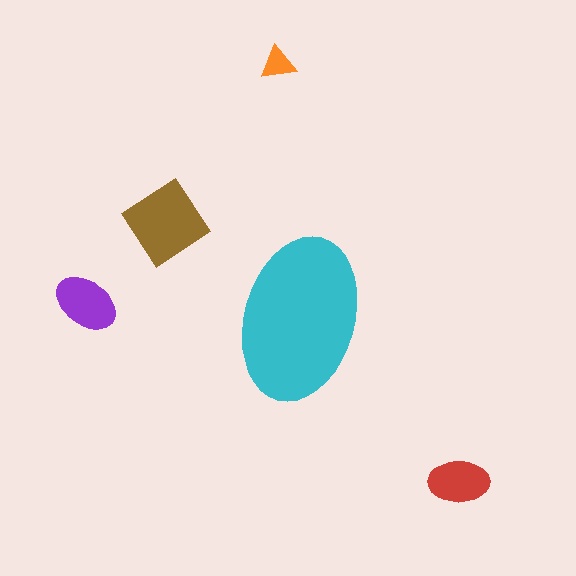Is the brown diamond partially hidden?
No, the brown diamond is fully visible.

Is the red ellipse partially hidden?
No, the red ellipse is fully visible.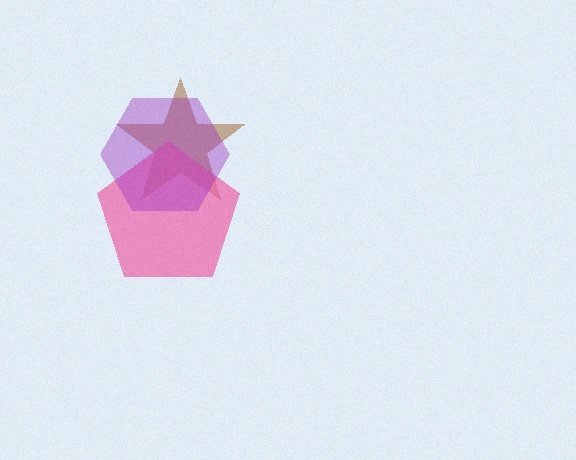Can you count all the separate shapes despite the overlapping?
Yes, there are 3 separate shapes.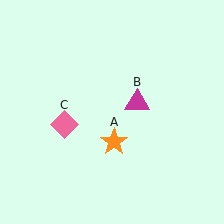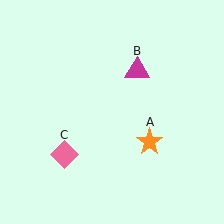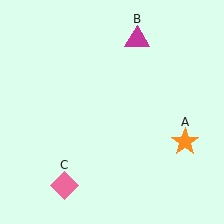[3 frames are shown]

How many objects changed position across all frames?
3 objects changed position: orange star (object A), magenta triangle (object B), pink diamond (object C).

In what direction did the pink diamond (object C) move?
The pink diamond (object C) moved down.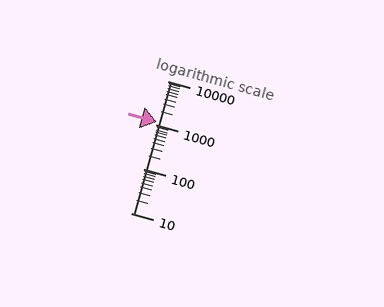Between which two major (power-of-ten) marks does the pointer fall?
The pointer is between 1000 and 10000.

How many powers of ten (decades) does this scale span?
The scale spans 3 decades, from 10 to 10000.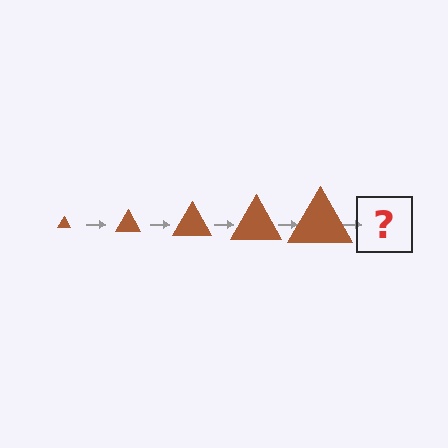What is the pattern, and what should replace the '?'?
The pattern is that the triangle gets progressively larger each step. The '?' should be a brown triangle, larger than the previous one.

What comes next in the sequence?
The next element should be a brown triangle, larger than the previous one.